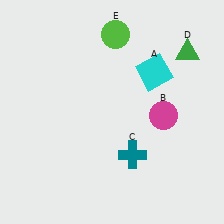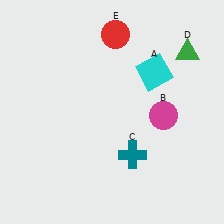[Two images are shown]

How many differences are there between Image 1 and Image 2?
There is 1 difference between the two images.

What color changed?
The circle (E) changed from lime in Image 1 to red in Image 2.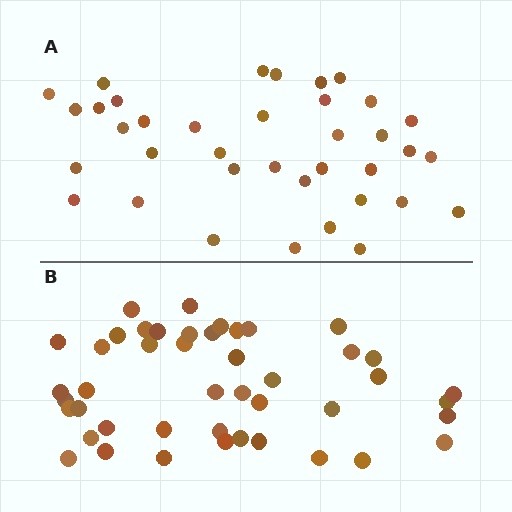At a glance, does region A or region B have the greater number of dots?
Region B (the bottom region) has more dots.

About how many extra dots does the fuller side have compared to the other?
Region B has roughly 8 or so more dots than region A.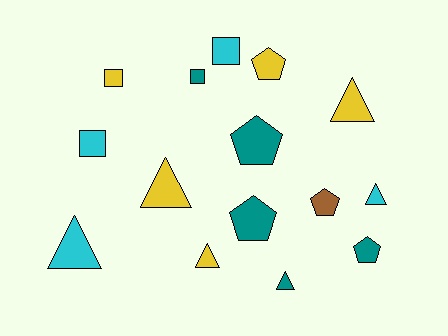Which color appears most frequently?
Yellow, with 5 objects.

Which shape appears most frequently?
Triangle, with 6 objects.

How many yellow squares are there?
There is 1 yellow square.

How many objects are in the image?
There are 15 objects.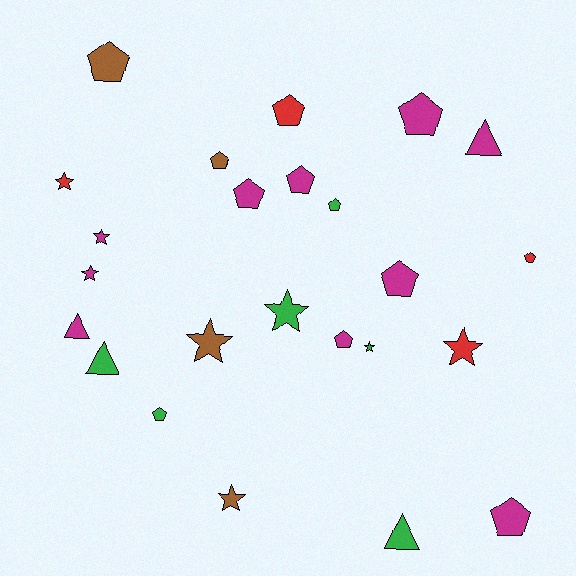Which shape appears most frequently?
Pentagon, with 12 objects.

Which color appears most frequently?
Magenta, with 10 objects.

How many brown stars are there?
There are 2 brown stars.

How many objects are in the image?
There are 24 objects.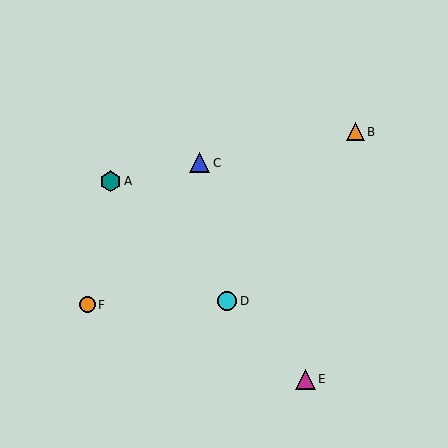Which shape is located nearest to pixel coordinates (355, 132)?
The orange triangle (labeled B) at (355, 132) is nearest to that location.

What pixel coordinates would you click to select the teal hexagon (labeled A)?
Click at (110, 181) to select the teal hexagon A.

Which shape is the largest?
The teal hexagon (labeled A) is the largest.